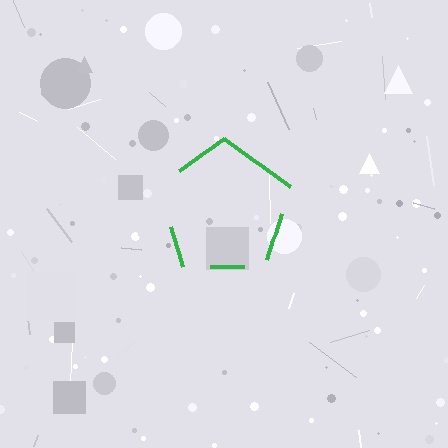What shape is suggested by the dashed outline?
The dashed outline suggests a pentagon.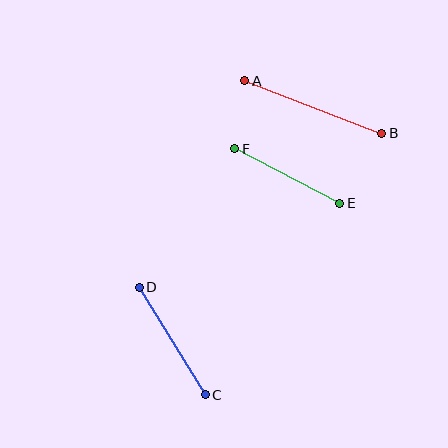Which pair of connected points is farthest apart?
Points A and B are farthest apart.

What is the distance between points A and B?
The distance is approximately 146 pixels.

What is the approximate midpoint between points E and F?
The midpoint is at approximately (287, 176) pixels.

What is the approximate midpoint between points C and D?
The midpoint is at approximately (172, 341) pixels.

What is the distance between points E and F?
The distance is approximately 118 pixels.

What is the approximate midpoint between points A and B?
The midpoint is at approximately (313, 107) pixels.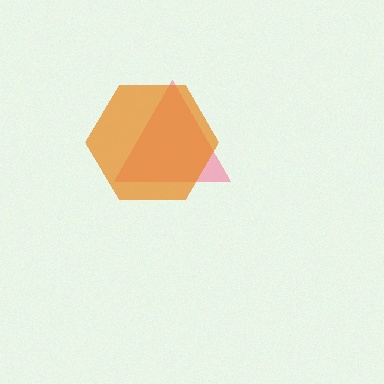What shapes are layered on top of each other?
The layered shapes are: a pink triangle, an orange hexagon.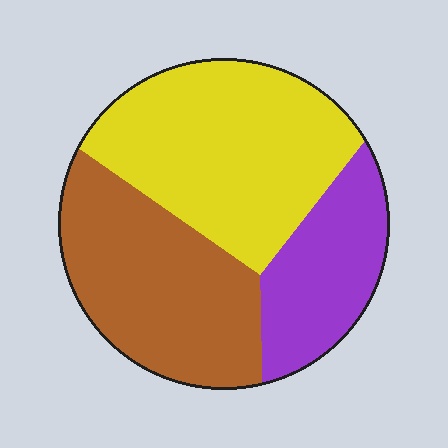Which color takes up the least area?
Purple, at roughly 20%.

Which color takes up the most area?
Yellow, at roughly 40%.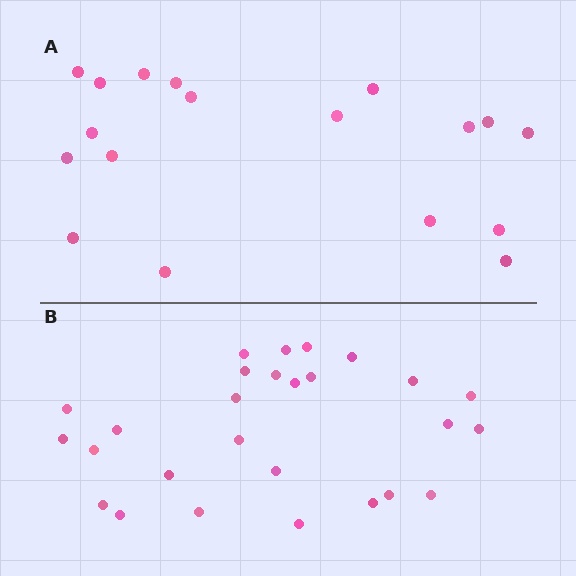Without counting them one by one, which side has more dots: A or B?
Region B (the bottom region) has more dots.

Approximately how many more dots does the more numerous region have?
Region B has roughly 8 or so more dots than region A.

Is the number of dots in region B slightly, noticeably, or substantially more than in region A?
Region B has substantially more. The ratio is roughly 1.5 to 1.